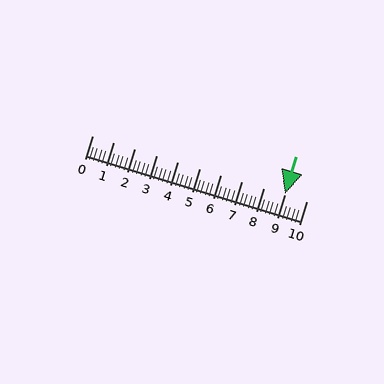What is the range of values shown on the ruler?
The ruler shows values from 0 to 10.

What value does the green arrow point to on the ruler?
The green arrow points to approximately 9.0.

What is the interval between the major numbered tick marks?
The major tick marks are spaced 1 units apart.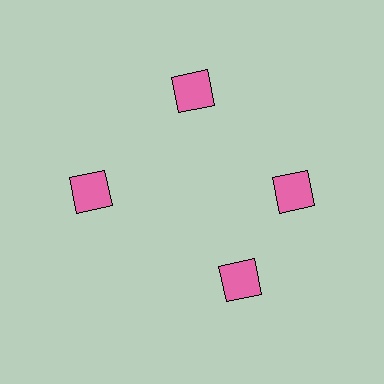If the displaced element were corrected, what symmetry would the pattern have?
It would have 4-fold rotational symmetry — the pattern would map onto itself every 90 degrees.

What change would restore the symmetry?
The symmetry would be restored by rotating it back into even spacing with its neighbors so that all 4 squares sit at equal angles and equal distance from the center.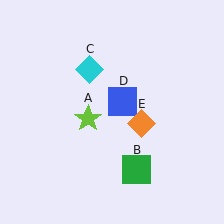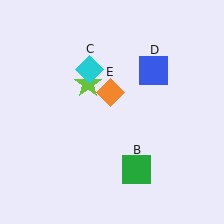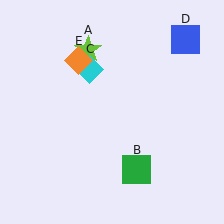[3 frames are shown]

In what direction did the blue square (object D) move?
The blue square (object D) moved up and to the right.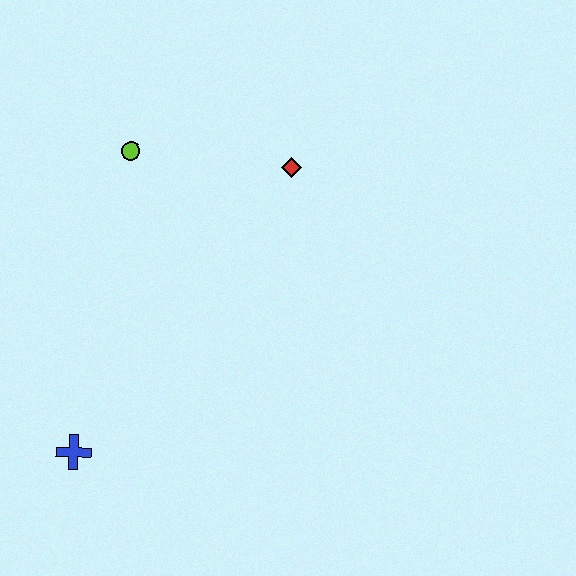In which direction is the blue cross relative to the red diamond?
The blue cross is below the red diamond.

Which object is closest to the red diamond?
The lime circle is closest to the red diamond.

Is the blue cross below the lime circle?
Yes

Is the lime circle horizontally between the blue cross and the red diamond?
Yes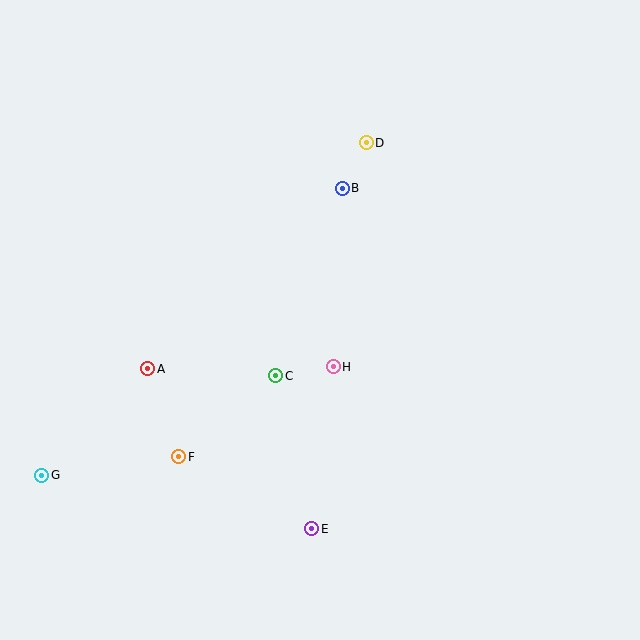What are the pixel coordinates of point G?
Point G is at (42, 475).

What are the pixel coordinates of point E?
Point E is at (312, 529).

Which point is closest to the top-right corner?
Point D is closest to the top-right corner.